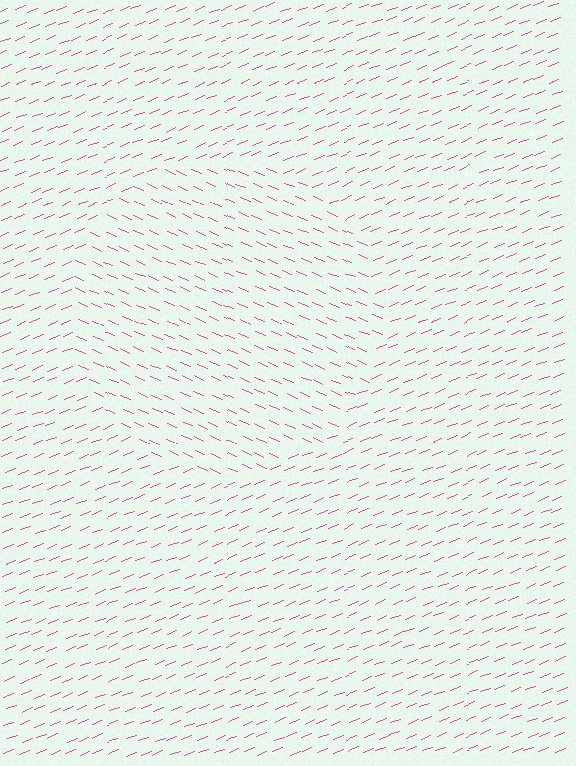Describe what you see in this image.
The image is filled with small pink line segments. A circle region in the image has lines oriented differently from the surrounding lines, creating a visible texture boundary.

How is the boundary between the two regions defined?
The boundary is defined purely by a change in line orientation (approximately 45 degrees difference). All lines are the same color and thickness.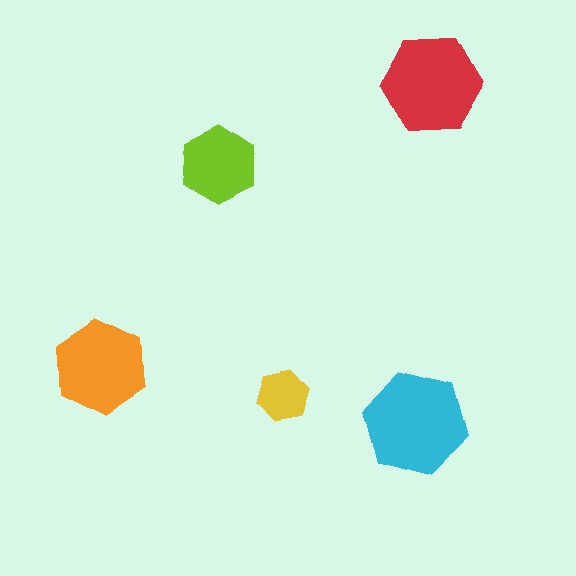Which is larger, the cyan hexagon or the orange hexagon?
The cyan one.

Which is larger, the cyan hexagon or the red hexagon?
The cyan one.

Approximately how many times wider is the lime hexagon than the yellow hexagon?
About 1.5 times wider.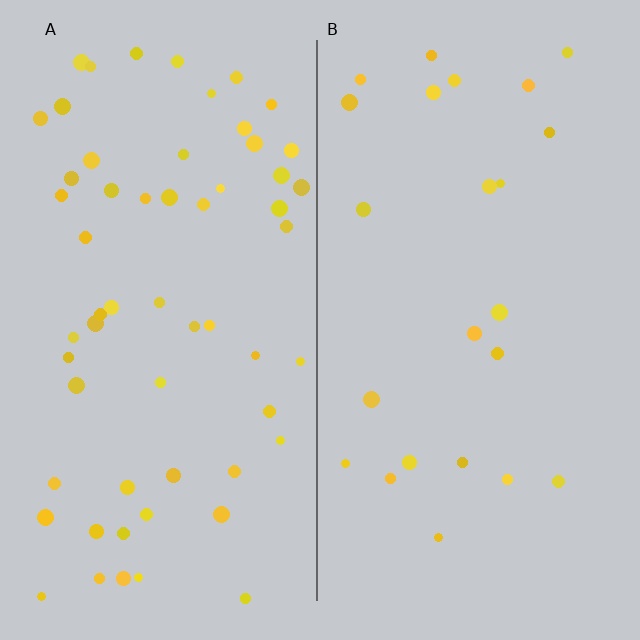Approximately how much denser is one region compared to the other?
Approximately 2.5× — region A over region B.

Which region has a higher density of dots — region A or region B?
A (the left).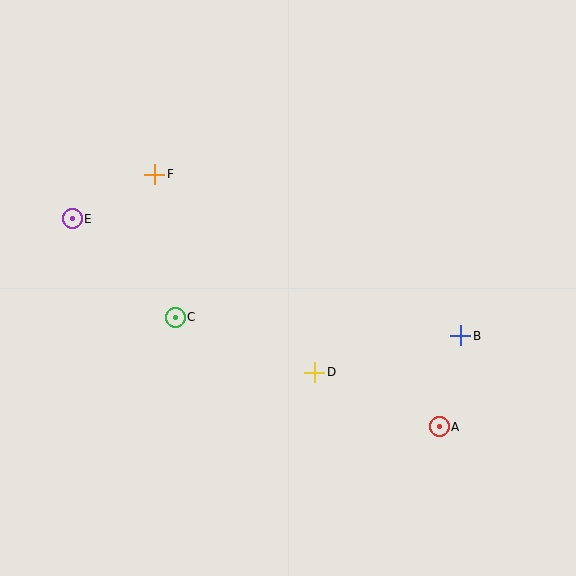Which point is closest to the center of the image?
Point D at (315, 372) is closest to the center.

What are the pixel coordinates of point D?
Point D is at (315, 372).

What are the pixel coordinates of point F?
Point F is at (155, 174).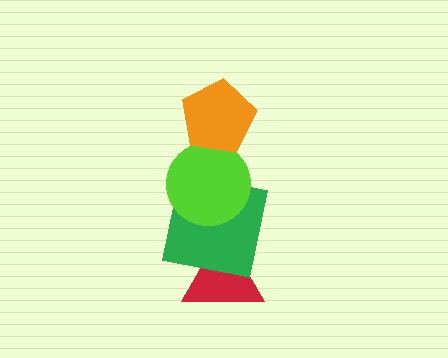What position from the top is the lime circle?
The lime circle is 2nd from the top.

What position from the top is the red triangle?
The red triangle is 4th from the top.